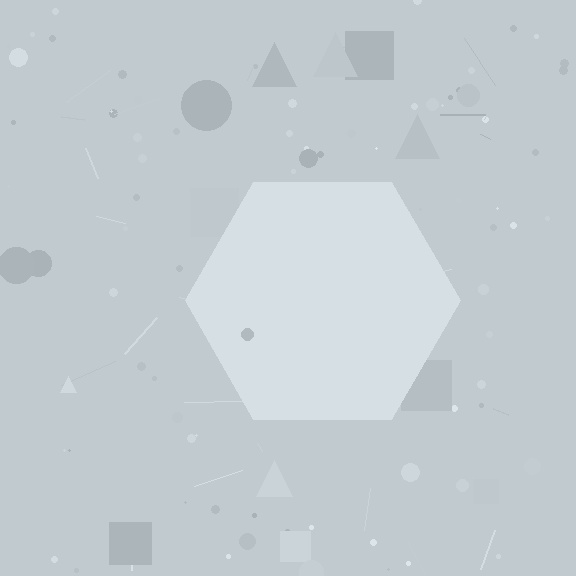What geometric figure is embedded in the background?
A hexagon is embedded in the background.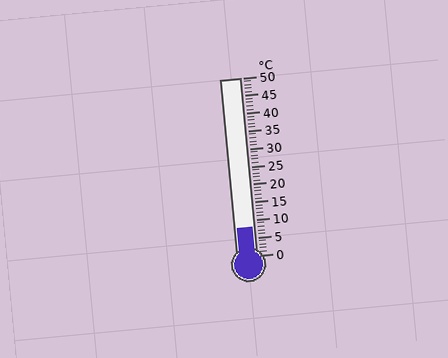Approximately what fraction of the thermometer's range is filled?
The thermometer is filled to approximately 15% of its range.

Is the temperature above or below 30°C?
The temperature is below 30°C.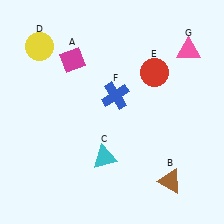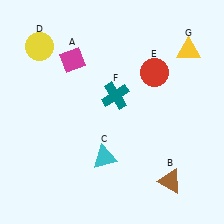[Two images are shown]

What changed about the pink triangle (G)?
In Image 1, G is pink. In Image 2, it changed to yellow.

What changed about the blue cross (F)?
In Image 1, F is blue. In Image 2, it changed to teal.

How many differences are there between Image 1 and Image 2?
There are 2 differences between the two images.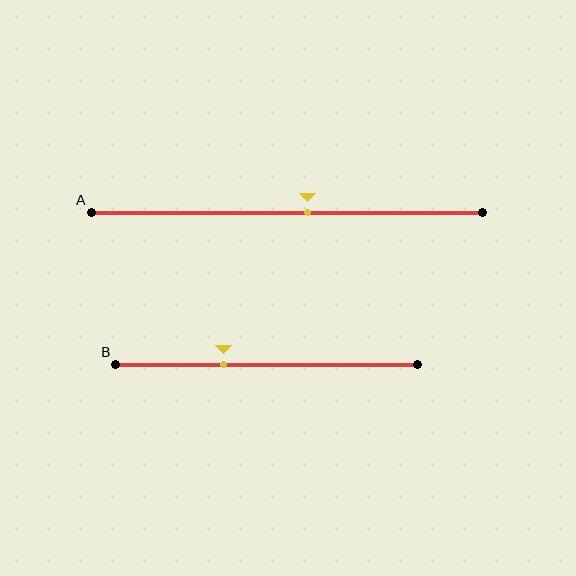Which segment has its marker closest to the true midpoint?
Segment A has its marker closest to the true midpoint.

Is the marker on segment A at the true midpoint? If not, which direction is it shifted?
No, the marker on segment A is shifted to the right by about 5% of the segment length.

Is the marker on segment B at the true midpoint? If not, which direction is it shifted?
No, the marker on segment B is shifted to the left by about 14% of the segment length.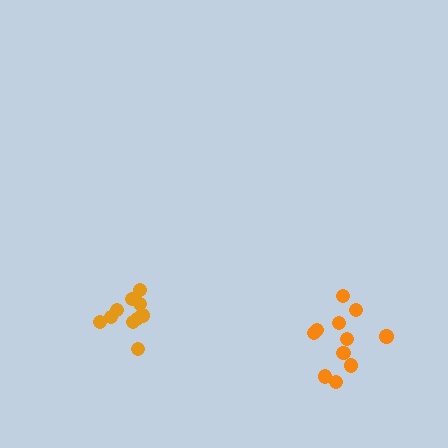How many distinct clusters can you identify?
There are 2 distinct clusters.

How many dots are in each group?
Group 1: 10 dots, Group 2: 11 dots (21 total).